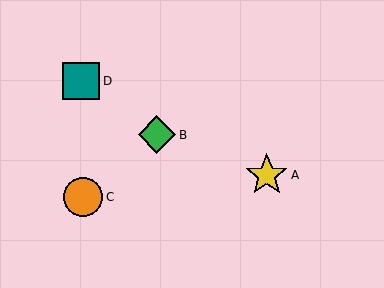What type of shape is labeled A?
Shape A is a yellow star.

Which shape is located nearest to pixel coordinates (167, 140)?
The green diamond (labeled B) at (157, 135) is nearest to that location.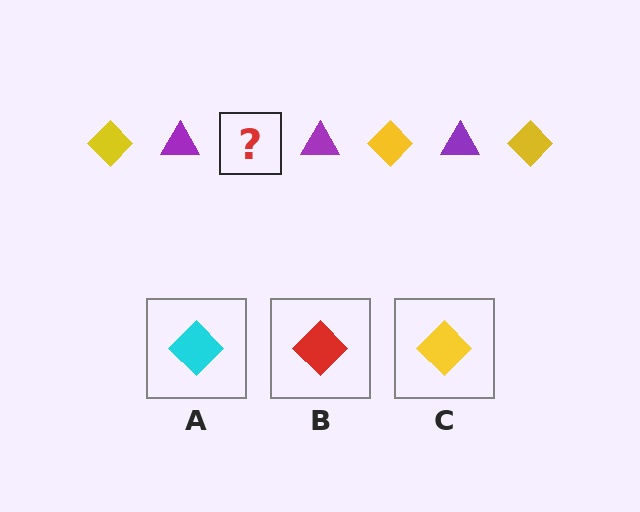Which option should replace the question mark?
Option C.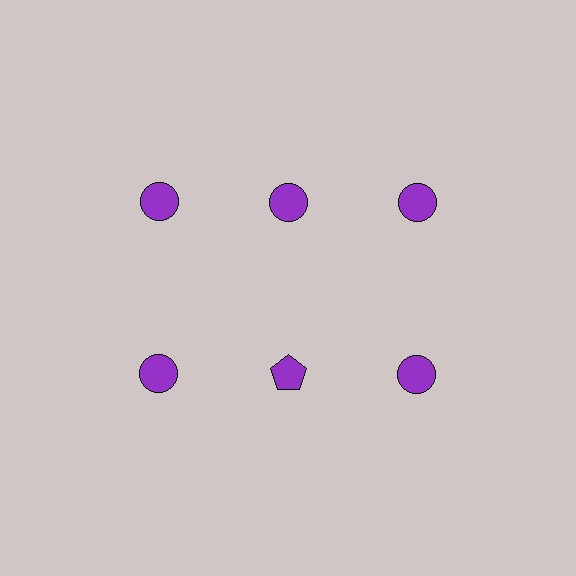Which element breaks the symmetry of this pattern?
The purple pentagon in the second row, second from left column breaks the symmetry. All other shapes are purple circles.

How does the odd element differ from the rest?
It has a different shape: pentagon instead of circle.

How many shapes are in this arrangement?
There are 6 shapes arranged in a grid pattern.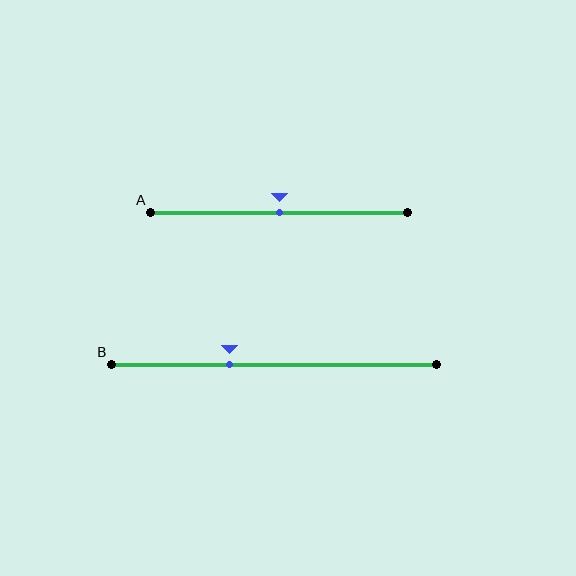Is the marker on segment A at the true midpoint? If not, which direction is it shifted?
Yes, the marker on segment A is at the true midpoint.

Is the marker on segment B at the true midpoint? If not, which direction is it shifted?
No, the marker on segment B is shifted to the left by about 14% of the segment length.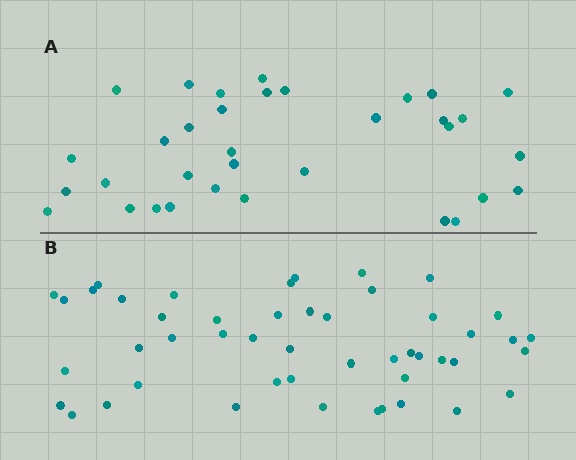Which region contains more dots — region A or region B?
Region B (the bottom region) has more dots.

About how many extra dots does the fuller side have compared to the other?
Region B has approximately 15 more dots than region A.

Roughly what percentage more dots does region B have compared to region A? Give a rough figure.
About 40% more.